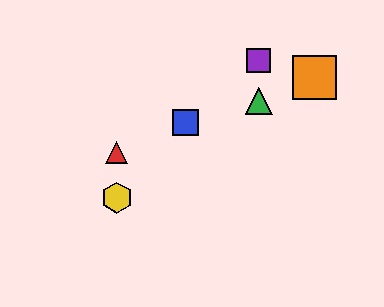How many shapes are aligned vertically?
2 shapes (the red triangle, the yellow hexagon) are aligned vertically.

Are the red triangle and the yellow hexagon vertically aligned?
Yes, both are at x≈117.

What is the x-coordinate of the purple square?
The purple square is at x≈258.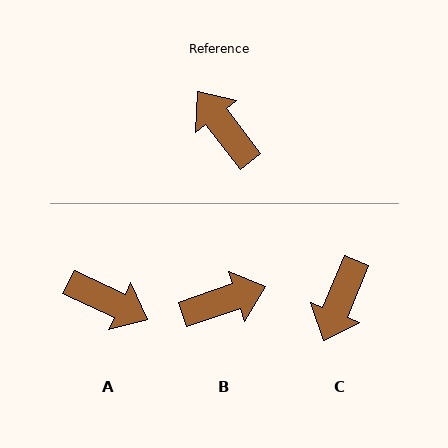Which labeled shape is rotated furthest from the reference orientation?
A, about 153 degrees away.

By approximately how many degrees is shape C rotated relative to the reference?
Approximately 120 degrees counter-clockwise.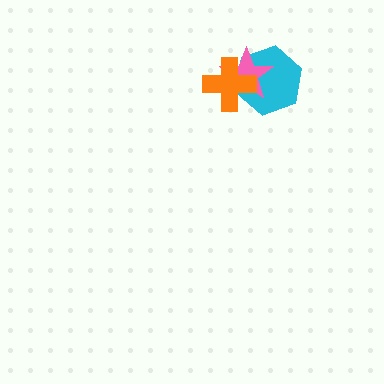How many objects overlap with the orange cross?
2 objects overlap with the orange cross.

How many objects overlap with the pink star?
2 objects overlap with the pink star.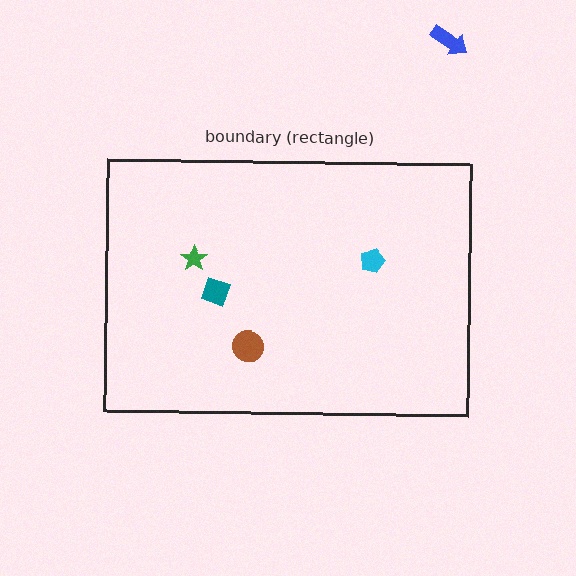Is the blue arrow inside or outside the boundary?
Outside.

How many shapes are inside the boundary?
4 inside, 1 outside.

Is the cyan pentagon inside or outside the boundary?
Inside.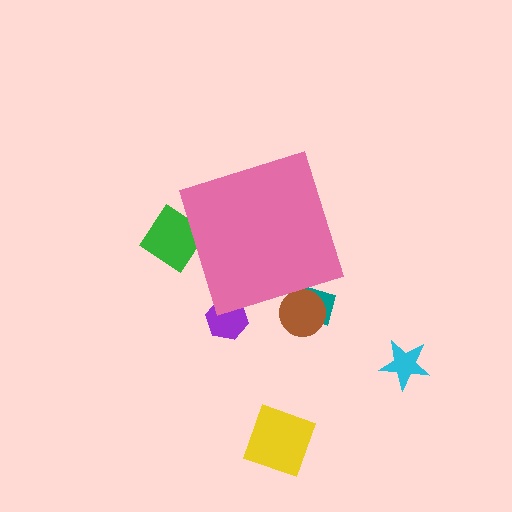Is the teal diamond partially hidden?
Yes, the teal diamond is partially hidden behind the pink diamond.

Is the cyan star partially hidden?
No, the cyan star is fully visible.